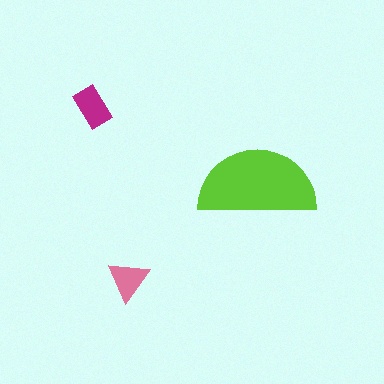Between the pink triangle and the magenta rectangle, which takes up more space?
The magenta rectangle.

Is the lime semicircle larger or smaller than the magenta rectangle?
Larger.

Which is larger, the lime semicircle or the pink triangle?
The lime semicircle.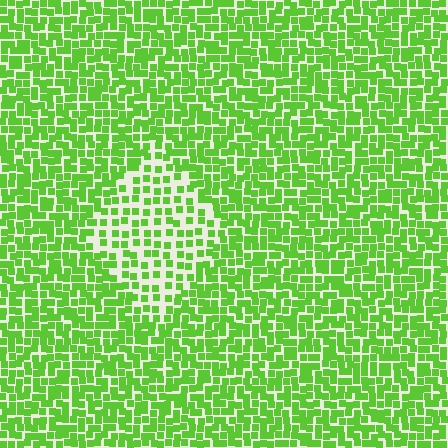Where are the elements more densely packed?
The elements are more densely packed outside the diamond boundary.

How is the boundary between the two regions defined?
The boundary is defined by a change in element density (approximately 1.9x ratio). All elements are the same color, size, and shape.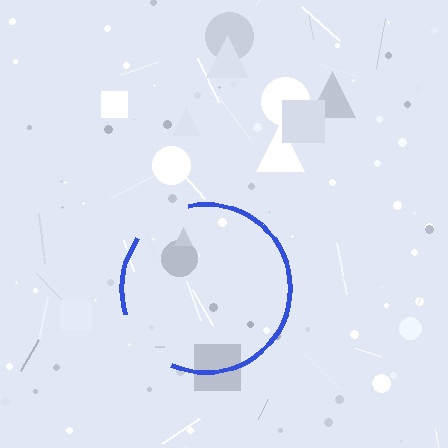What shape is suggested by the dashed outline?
The dashed outline suggests a circle.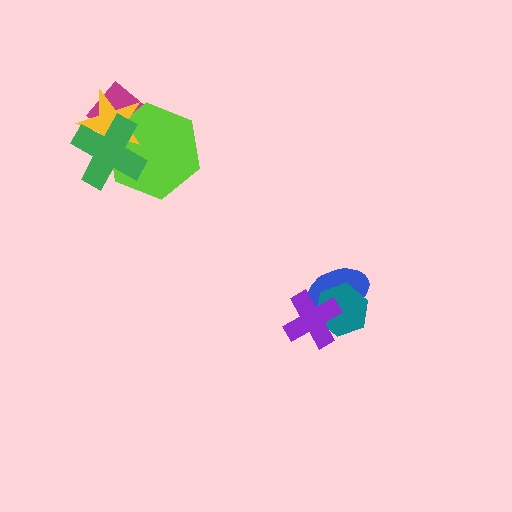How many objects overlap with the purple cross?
2 objects overlap with the purple cross.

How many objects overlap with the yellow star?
3 objects overlap with the yellow star.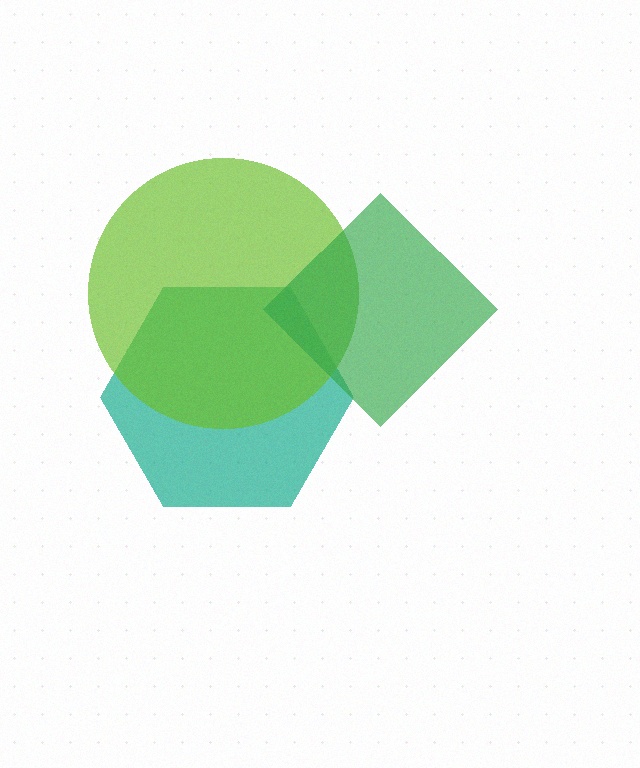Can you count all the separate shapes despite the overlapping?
Yes, there are 3 separate shapes.